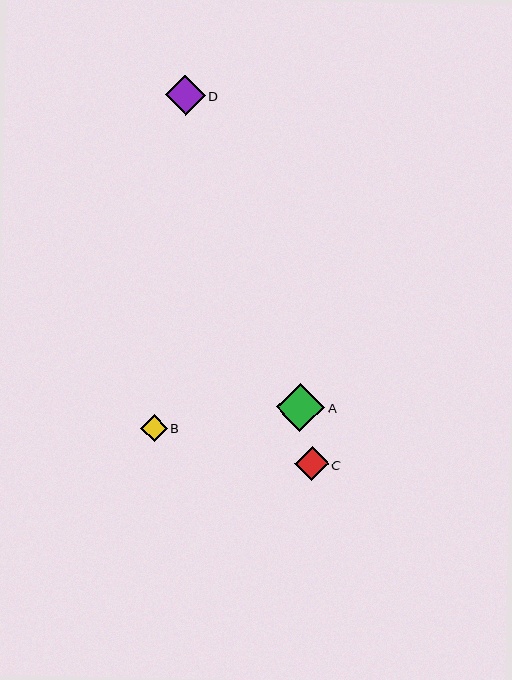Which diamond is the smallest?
Diamond B is the smallest with a size of approximately 27 pixels.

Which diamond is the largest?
Diamond A is the largest with a size of approximately 49 pixels.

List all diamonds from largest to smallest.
From largest to smallest: A, D, C, B.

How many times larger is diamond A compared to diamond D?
Diamond A is approximately 1.2 times the size of diamond D.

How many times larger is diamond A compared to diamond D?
Diamond A is approximately 1.2 times the size of diamond D.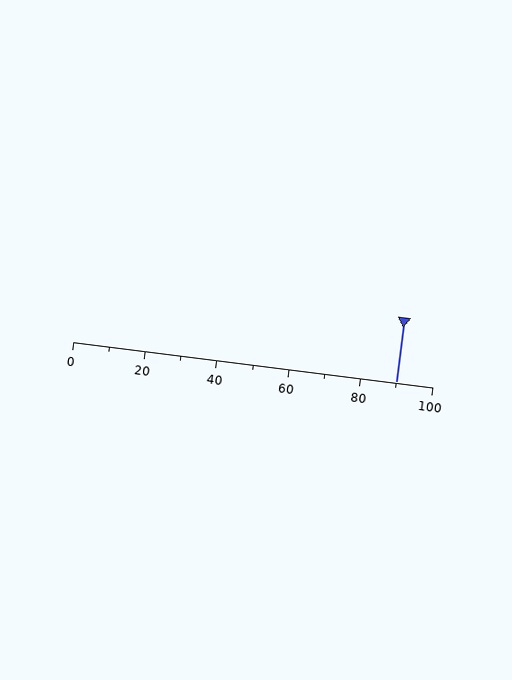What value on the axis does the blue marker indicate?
The marker indicates approximately 90.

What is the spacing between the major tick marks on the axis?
The major ticks are spaced 20 apart.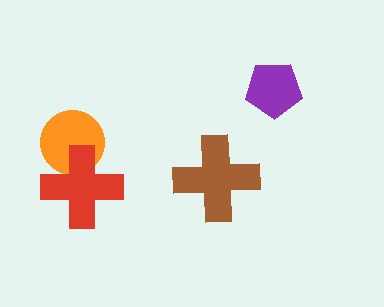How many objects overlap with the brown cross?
0 objects overlap with the brown cross.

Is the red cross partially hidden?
No, no other shape covers it.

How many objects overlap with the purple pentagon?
0 objects overlap with the purple pentagon.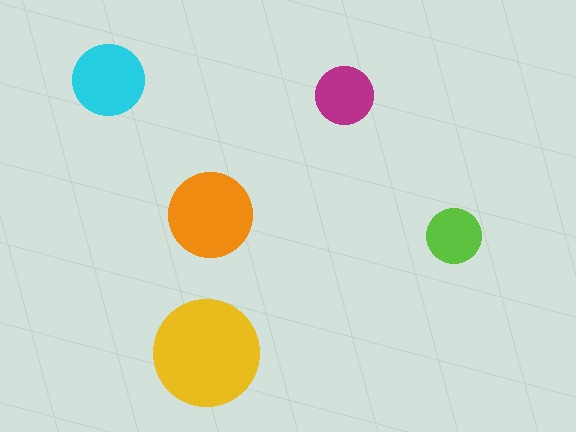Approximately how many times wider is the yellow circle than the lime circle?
About 2 times wider.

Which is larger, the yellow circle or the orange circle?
The yellow one.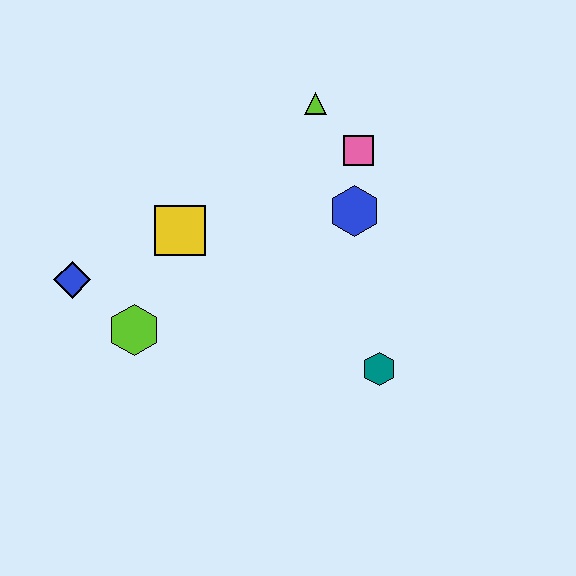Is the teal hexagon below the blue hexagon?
Yes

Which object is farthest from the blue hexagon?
The blue diamond is farthest from the blue hexagon.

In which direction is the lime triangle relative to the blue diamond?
The lime triangle is to the right of the blue diamond.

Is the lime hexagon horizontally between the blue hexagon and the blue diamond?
Yes